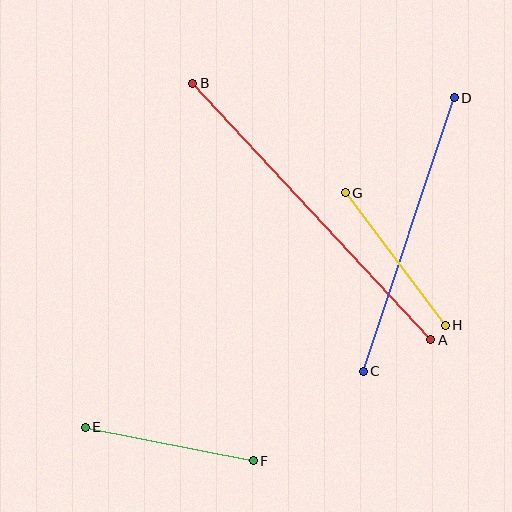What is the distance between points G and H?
The distance is approximately 166 pixels.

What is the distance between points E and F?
The distance is approximately 171 pixels.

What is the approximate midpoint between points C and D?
The midpoint is at approximately (409, 234) pixels.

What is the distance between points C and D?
The distance is approximately 288 pixels.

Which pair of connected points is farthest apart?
Points A and B are farthest apart.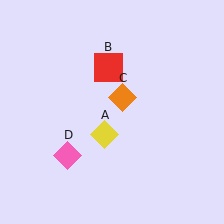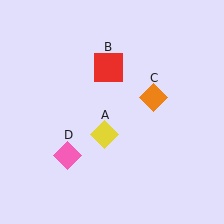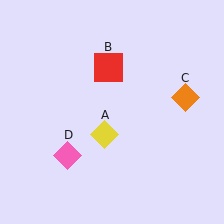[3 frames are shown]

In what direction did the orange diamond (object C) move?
The orange diamond (object C) moved right.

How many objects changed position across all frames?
1 object changed position: orange diamond (object C).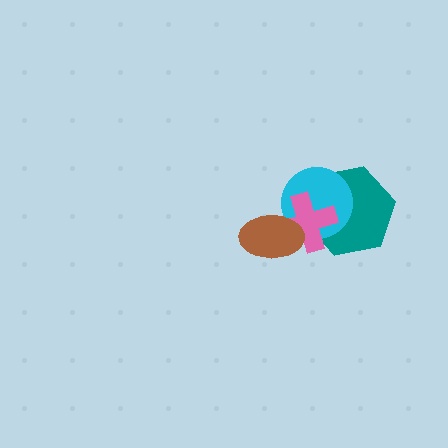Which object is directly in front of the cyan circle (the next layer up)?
The pink cross is directly in front of the cyan circle.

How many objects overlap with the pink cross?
3 objects overlap with the pink cross.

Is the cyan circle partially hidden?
Yes, it is partially covered by another shape.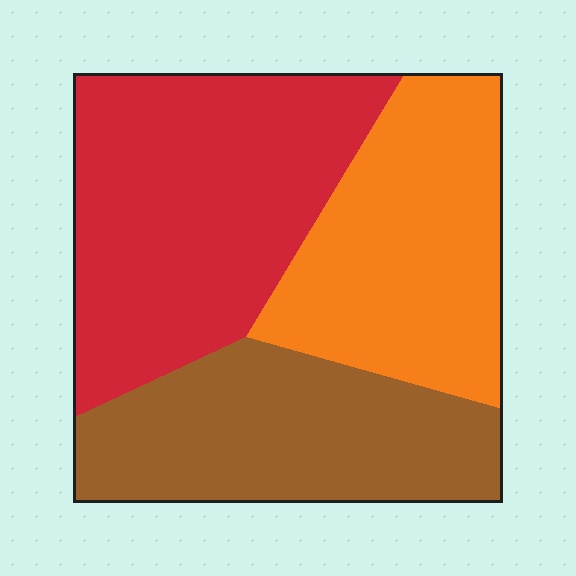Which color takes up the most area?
Red, at roughly 40%.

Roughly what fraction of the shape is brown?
Brown covers roughly 30% of the shape.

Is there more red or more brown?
Red.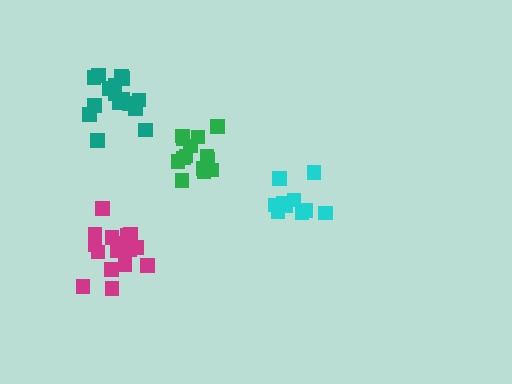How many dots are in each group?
Group 1: 16 dots, Group 2: 11 dots, Group 3: 14 dots, Group 4: 16 dots (57 total).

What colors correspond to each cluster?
The clusters are colored: teal, cyan, green, magenta.